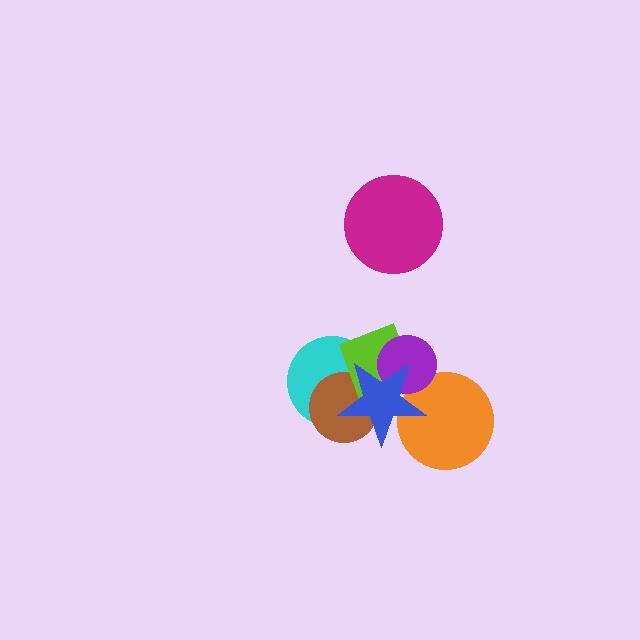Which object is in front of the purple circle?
The blue star is in front of the purple circle.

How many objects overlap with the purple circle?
3 objects overlap with the purple circle.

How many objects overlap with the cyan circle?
3 objects overlap with the cyan circle.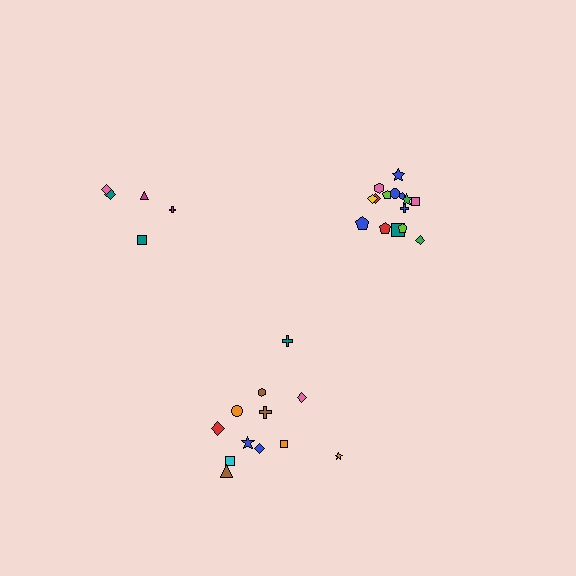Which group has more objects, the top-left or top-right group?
The top-right group.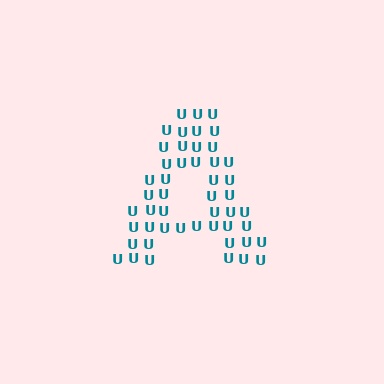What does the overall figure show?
The overall figure shows the letter A.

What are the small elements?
The small elements are letter U's.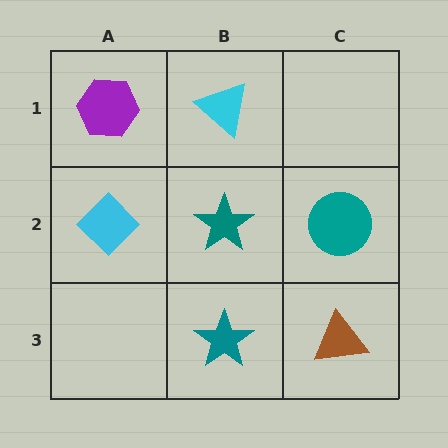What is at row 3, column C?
A brown triangle.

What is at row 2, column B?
A teal star.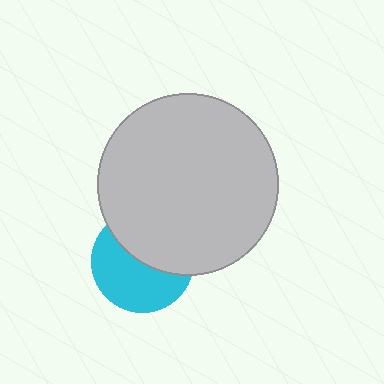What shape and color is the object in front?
The object in front is a light gray circle.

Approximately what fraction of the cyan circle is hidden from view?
Roughly 46% of the cyan circle is hidden behind the light gray circle.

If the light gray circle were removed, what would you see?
You would see the complete cyan circle.